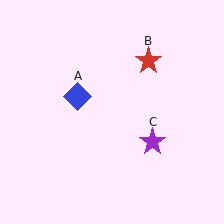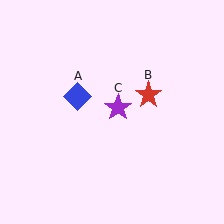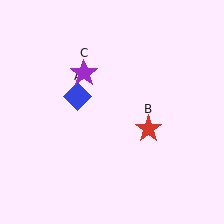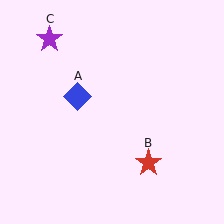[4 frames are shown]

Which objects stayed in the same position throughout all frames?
Blue diamond (object A) remained stationary.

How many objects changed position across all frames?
2 objects changed position: red star (object B), purple star (object C).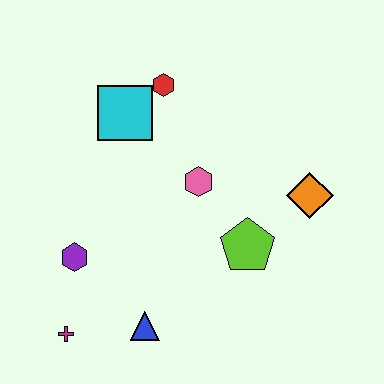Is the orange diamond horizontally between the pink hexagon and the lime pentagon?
No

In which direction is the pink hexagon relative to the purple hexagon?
The pink hexagon is to the right of the purple hexagon.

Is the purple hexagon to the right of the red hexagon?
No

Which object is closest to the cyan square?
The red hexagon is closest to the cyan square.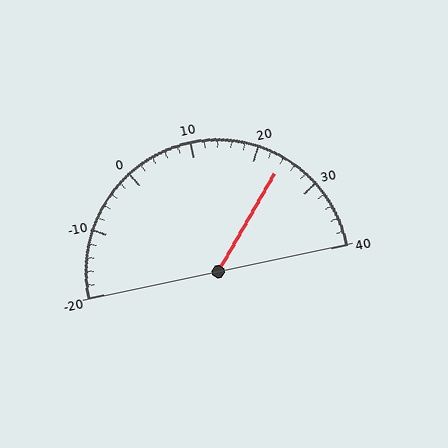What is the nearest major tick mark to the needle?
The nearest major tick mark is 20.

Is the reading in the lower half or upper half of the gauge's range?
The reading is in the upper half of the range (-20 to 40).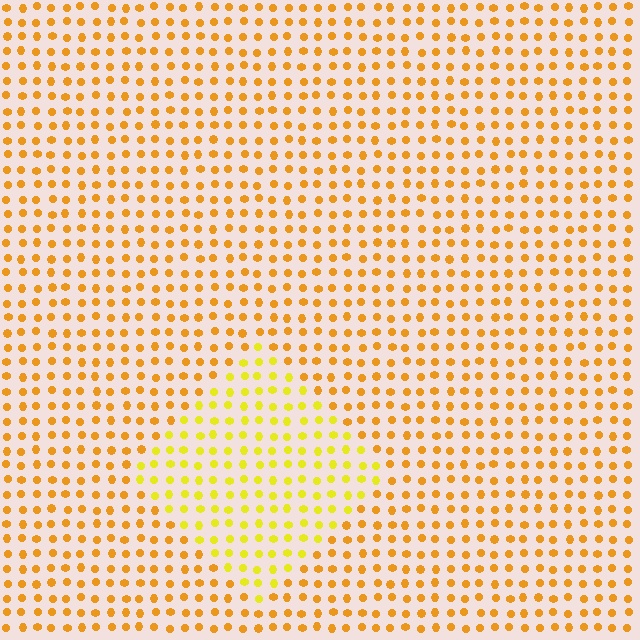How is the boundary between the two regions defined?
The boundary is defined purely by a slight shift in hue (about 26 degrees). Spacing, size, and orientation are identical on both sides.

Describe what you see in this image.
The image is filled with small orange elements in a uniform arrangement. A diamond-shaped region is visible where the elements are tinted to a slightly different hue, forming a subtle color boundary.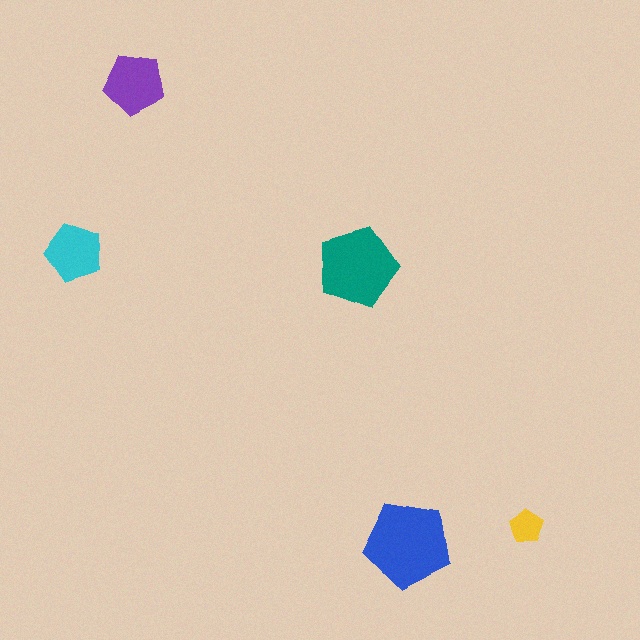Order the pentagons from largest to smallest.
the blue one, the teal one, the purple one, the cyan one, the yellow one.